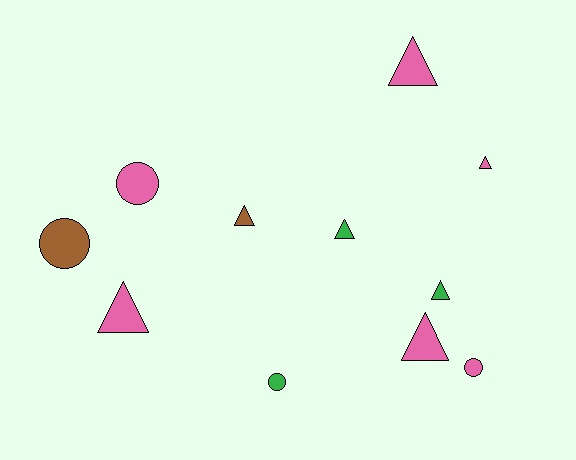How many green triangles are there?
There are 2 green triangles.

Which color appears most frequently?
Pink, with 6 objects.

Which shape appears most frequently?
Triangle, with 7 objects.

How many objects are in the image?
There are 11 objects.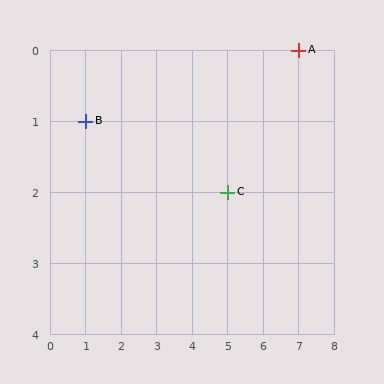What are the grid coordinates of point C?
Point C is at grid coordinates (5, 2).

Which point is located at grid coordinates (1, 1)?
Point B is at (1, 1).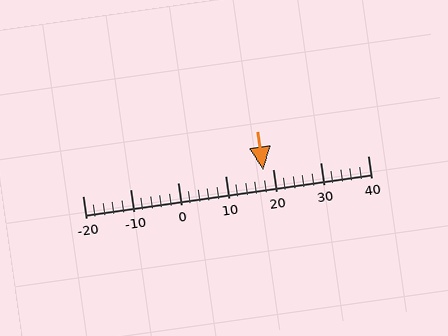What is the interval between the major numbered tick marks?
The major tick marks are spaced 10 units apart.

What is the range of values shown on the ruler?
The ruler shows values from -20 to 40.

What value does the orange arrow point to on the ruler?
The orange arrow points to approximately 18.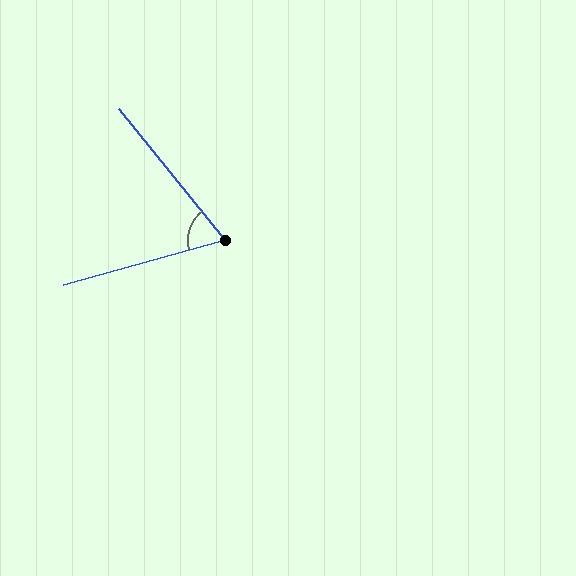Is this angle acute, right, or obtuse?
It is acute.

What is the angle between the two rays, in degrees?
Approximately 66 degrees.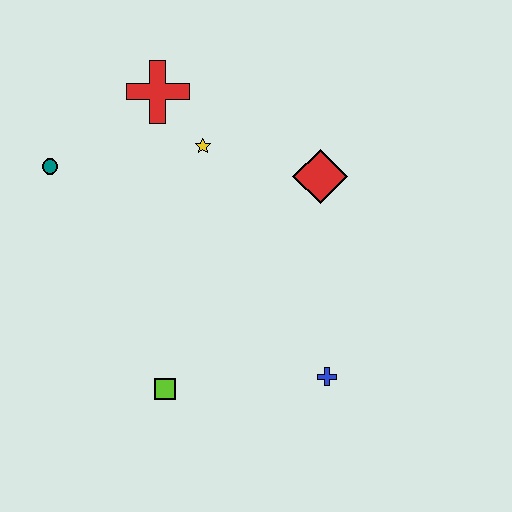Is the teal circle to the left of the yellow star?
Yes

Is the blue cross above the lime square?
Yes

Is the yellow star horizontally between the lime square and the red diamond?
Yes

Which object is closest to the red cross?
The yellow star is closest to the red cross.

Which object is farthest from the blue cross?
The teal circle is farthest from the blue cross.